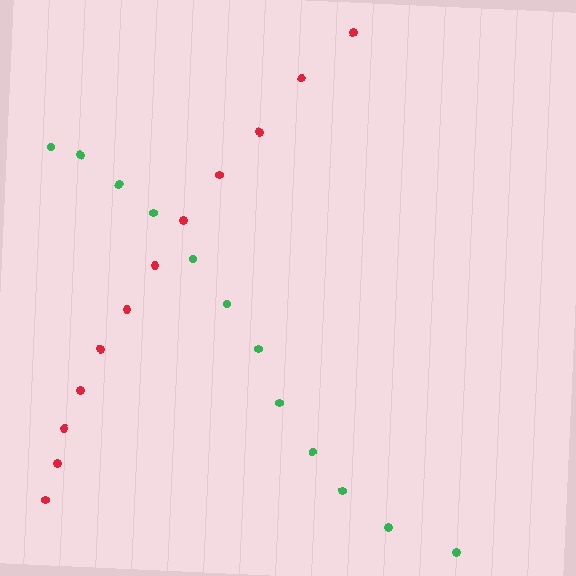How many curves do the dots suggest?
There are 2 distinct paths.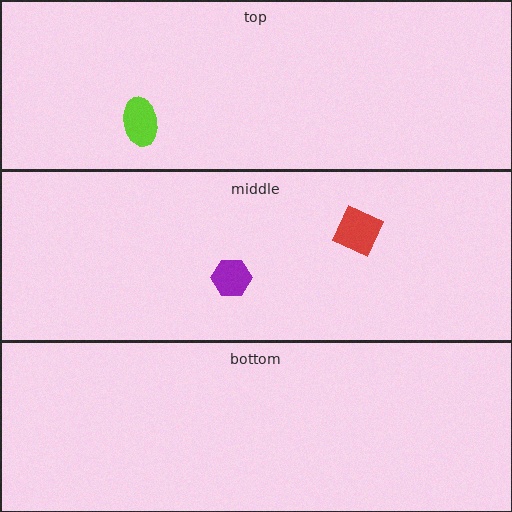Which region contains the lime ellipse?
The top region.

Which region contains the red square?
The middle region.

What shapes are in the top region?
The lime ellipse.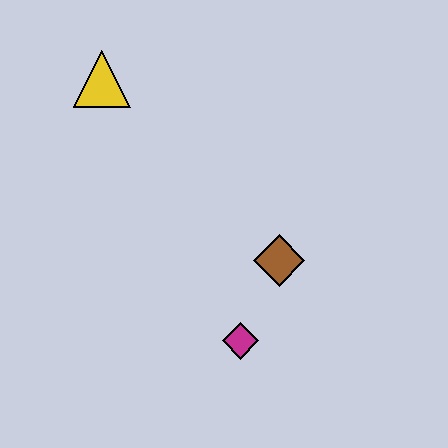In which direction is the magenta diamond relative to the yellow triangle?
The magenta diamond is below the yellow triangle.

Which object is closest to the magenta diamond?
The brown diamond is closest to the magenta diamond.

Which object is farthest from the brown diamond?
The yellow triangle is farthest from the brown diamond.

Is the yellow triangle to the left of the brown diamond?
Yes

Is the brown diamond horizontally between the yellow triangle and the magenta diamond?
No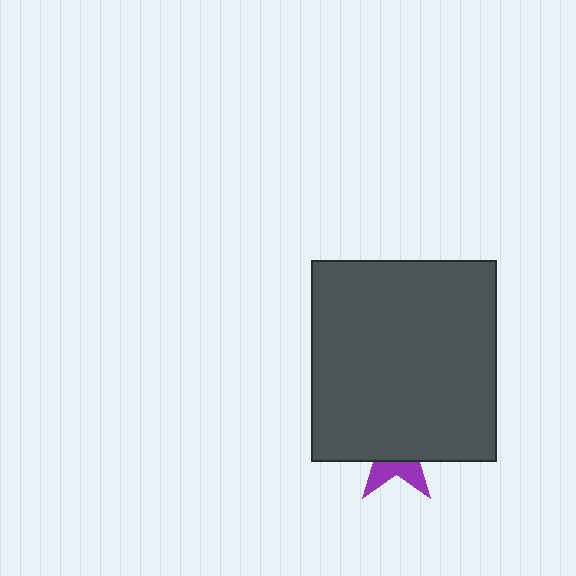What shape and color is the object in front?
The object in front is a dark gray rectangle.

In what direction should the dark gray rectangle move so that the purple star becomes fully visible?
The dark gray rectangle should move up. That is the shortest direction to clear the overlap and leave the purple star fully visible.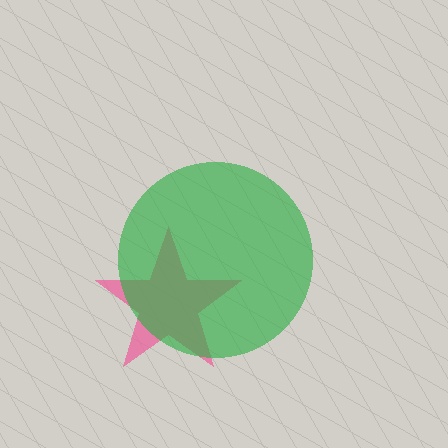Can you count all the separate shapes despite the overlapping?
Yes, there are 2 separate shapes.